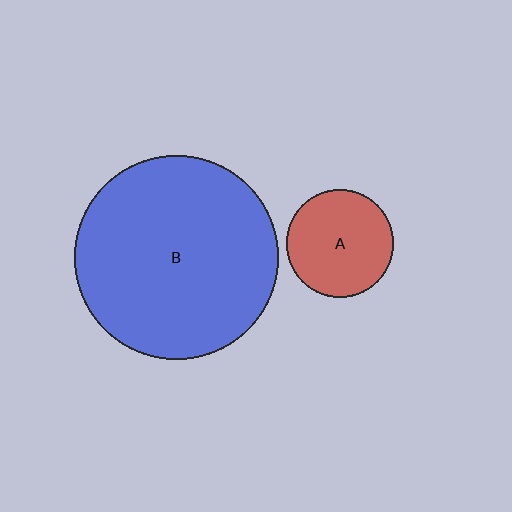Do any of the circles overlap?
No, none of the circles overlap.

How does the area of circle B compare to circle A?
Approximately 3.6 times.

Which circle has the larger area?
Circle B (blue).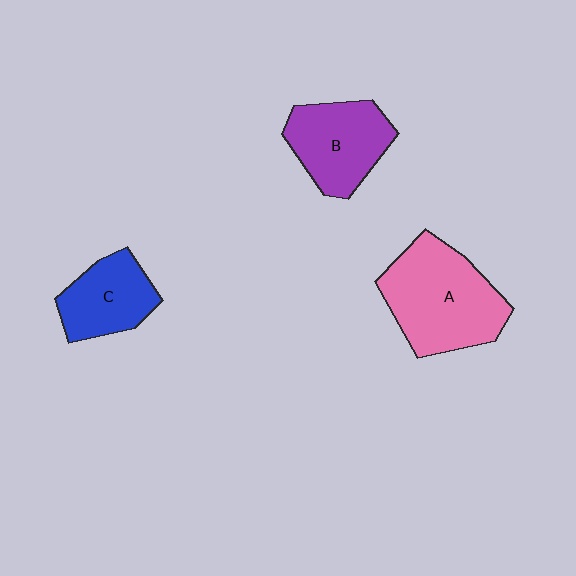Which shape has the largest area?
Shape A (pink).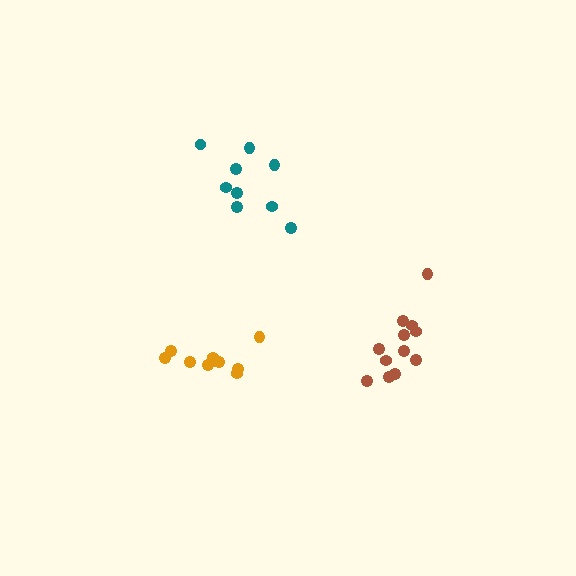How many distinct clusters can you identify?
There are 3 distinct clusters.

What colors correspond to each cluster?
The clusters are colored: orange, teal, brown.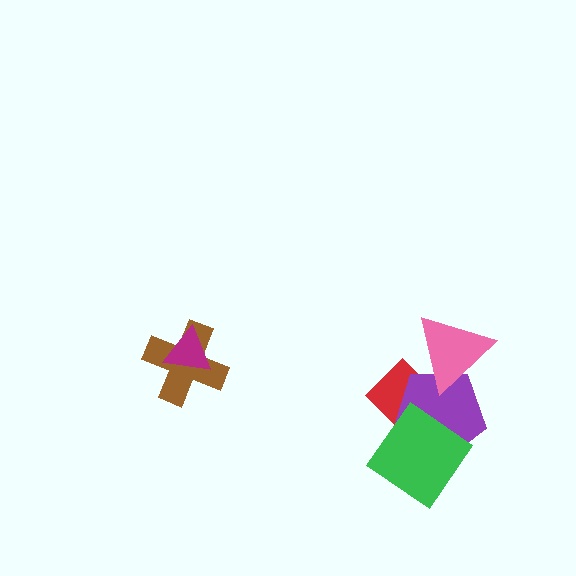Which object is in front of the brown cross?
The magenta triangle is in front of the brown cross.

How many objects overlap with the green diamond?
2 objects overlap with the green diamond.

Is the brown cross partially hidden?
Yes, it is partially covered by another shape.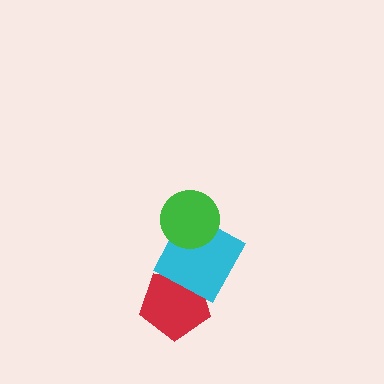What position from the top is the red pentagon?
The red pentagon is 3rd from the top.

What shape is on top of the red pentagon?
The cyan square is on top of the red pentagon.